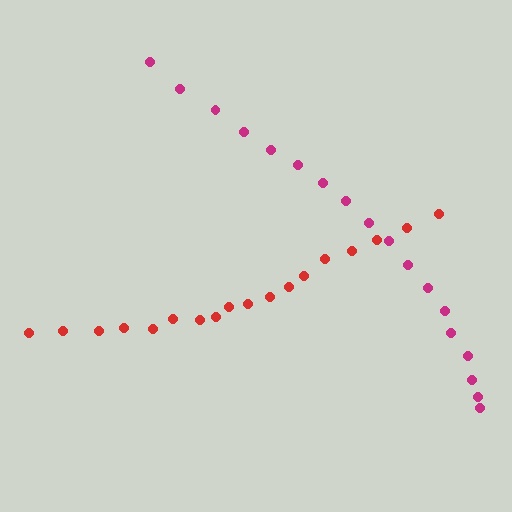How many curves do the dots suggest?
There are 2 distinct paths.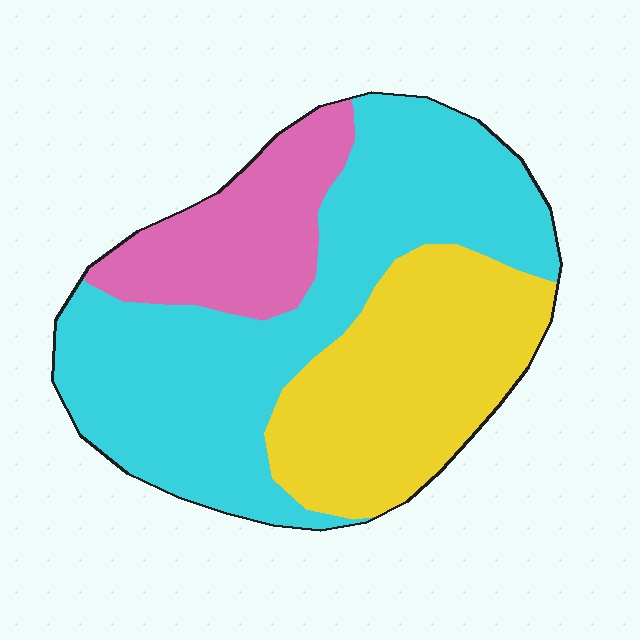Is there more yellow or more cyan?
Cyan.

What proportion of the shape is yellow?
Yellow takes up between a sixth and a third of the shape.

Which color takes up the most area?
Cyan, at roughly 50%.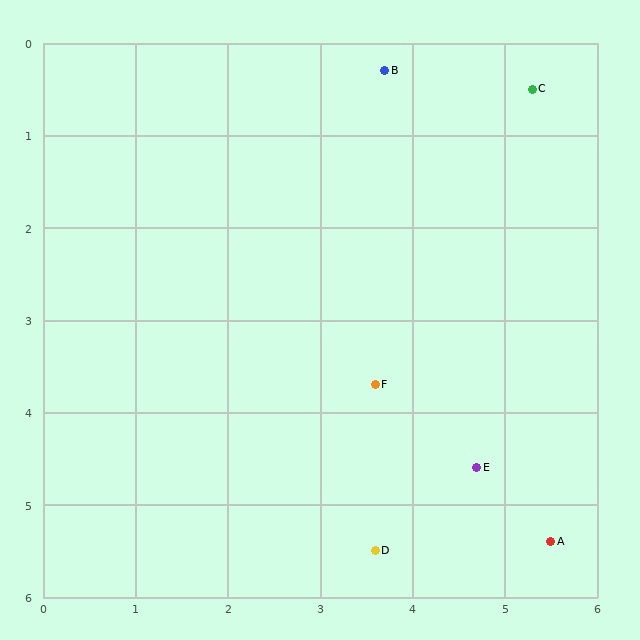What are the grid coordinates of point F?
Point F is at approximately (3.6, 3.7).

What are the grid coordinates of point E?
Point E is at approximately (4.7, 4.6).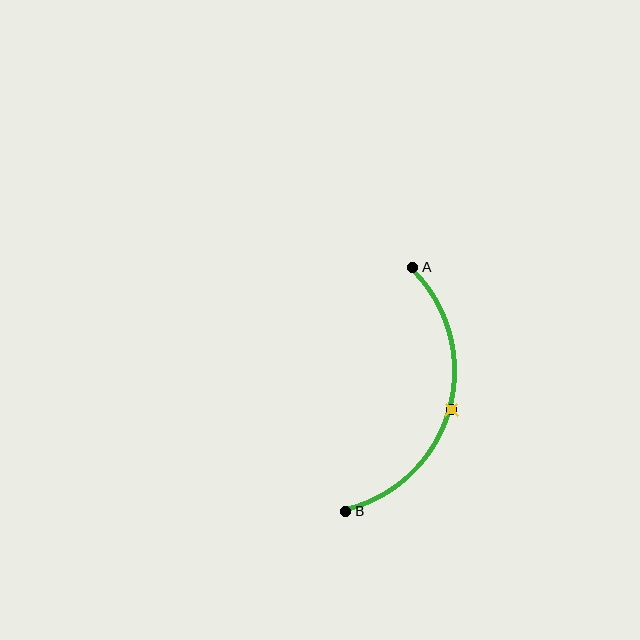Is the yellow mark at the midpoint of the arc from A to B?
Yes. The yellow mark lies on the arc at equal arc-length from both A and B — it is the arc midpoint.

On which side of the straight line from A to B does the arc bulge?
The arc bulges to the right of the straight line connecting A and B.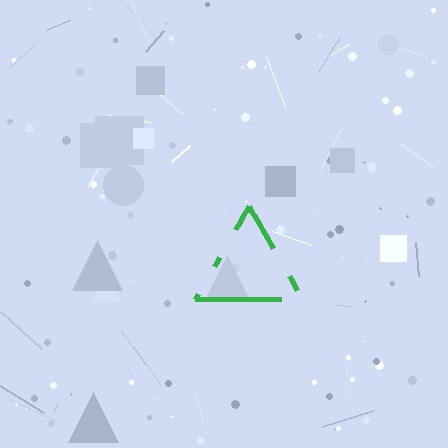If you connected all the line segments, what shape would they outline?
They would outline a triangle.